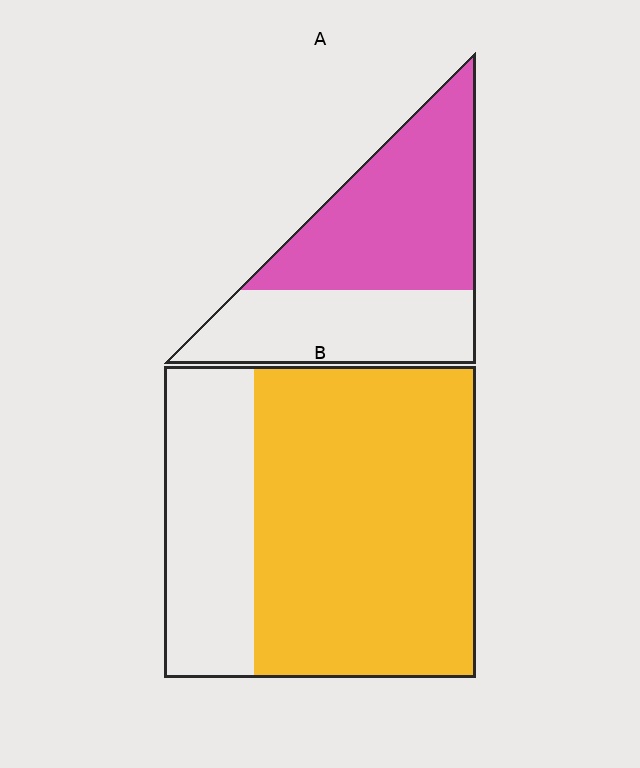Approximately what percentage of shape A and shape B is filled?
A is approximately 60% and B is approximately 70%.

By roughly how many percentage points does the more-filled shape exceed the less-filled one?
By roughly 15 percentage points (B over A).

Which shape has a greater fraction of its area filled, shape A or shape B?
Shape B.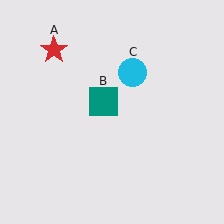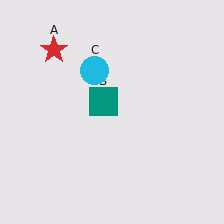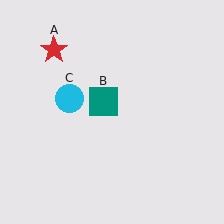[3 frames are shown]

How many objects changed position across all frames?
1 object changed position: cyan circle (object C).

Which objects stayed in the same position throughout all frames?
Red star (object A) and teal square (object B) remained stationary.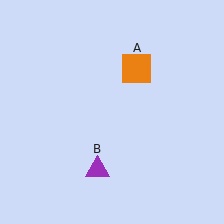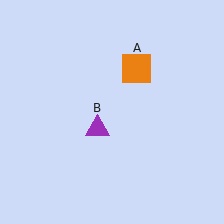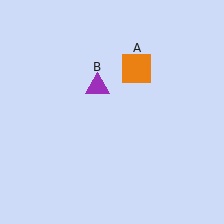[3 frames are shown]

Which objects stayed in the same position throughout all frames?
Orange square (object A) remained stationary.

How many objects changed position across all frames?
1 object changed position: purple triangle (object B).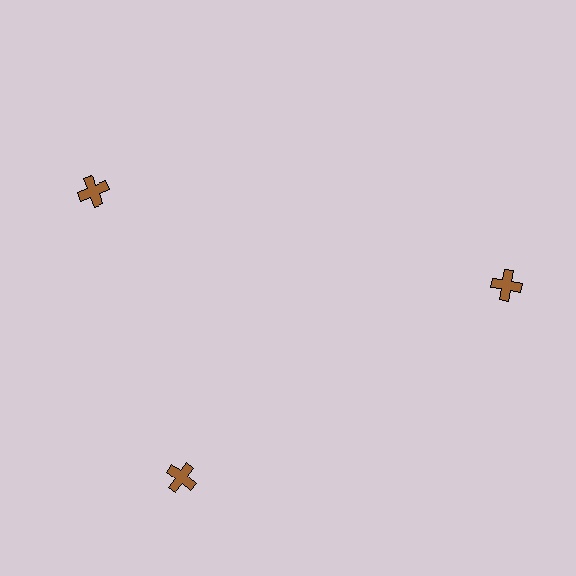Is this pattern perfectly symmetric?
No. The 3 brown crosses are arranged in a ring, but one element near the 11 o'clock position is rotated out of alignment along the ring, breaking the 3-fold rotational symmetry.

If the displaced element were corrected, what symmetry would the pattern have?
It would have 3-fold rotational symmetry — the pattern would map onto itself every 120 degrees.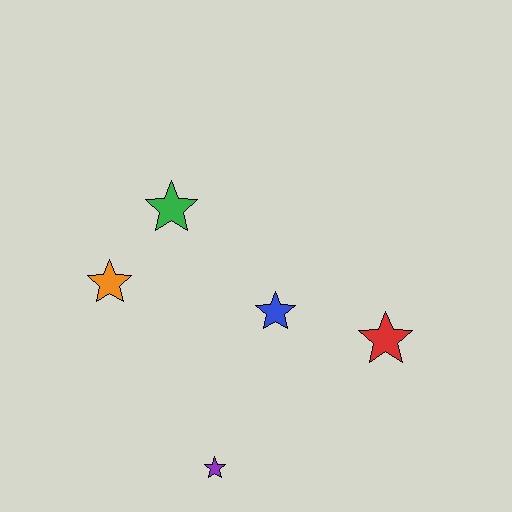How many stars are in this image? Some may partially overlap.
There are 5 stars.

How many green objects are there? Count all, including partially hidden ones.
There is 1 green object.